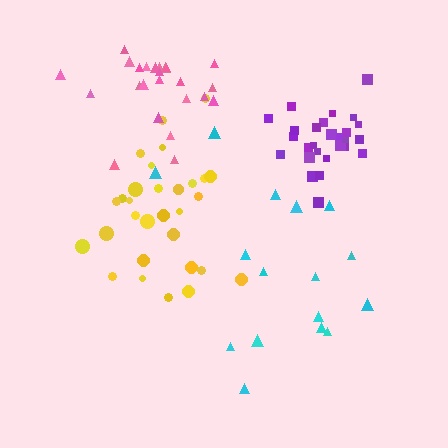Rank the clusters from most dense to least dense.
purple, pink, yellow, cyan.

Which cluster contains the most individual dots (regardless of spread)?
Yellow (30).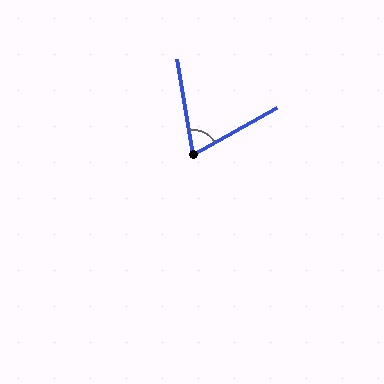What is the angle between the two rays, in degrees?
Approximately 70 degrees.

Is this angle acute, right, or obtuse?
It is acute.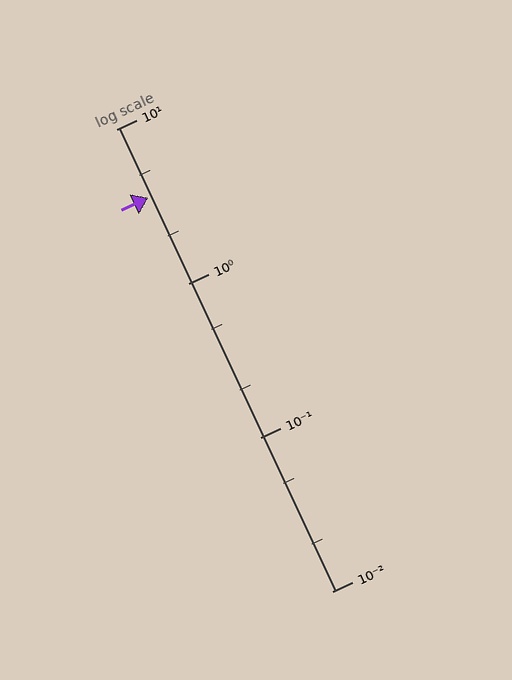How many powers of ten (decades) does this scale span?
The scale spans 3 decades, from 0.01 to 10.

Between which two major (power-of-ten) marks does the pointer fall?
The pointer is between 1 and 10.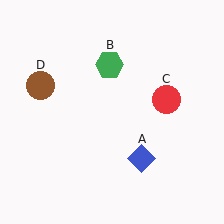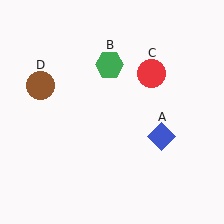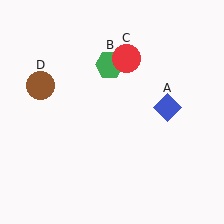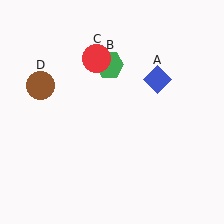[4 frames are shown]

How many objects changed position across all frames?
2 objects changed position: blue diamond (object A), red circle (object C).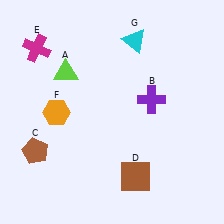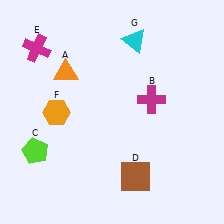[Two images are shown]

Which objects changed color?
A changed from lime to orange. B changed from purple to magenta. C changed from brown to lime.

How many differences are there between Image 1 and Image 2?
There are 3 differences between the two images.